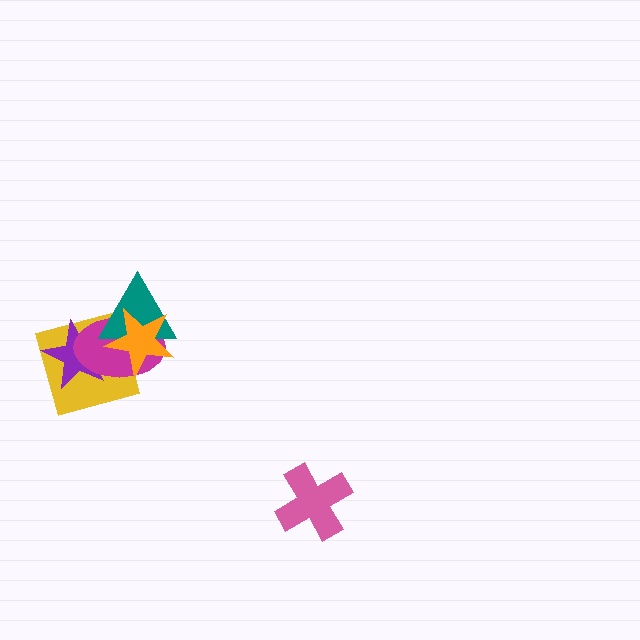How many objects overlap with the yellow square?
4 objects overlap with the yellow square.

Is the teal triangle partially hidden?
Yes, it is partially covered by another shape.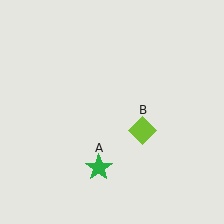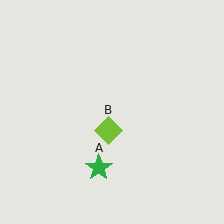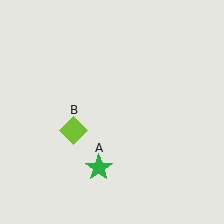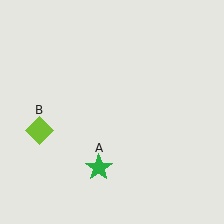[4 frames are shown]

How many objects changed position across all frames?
1 object changed position: lime diamond (object B).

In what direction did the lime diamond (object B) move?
The lime diamond (object B) moved left.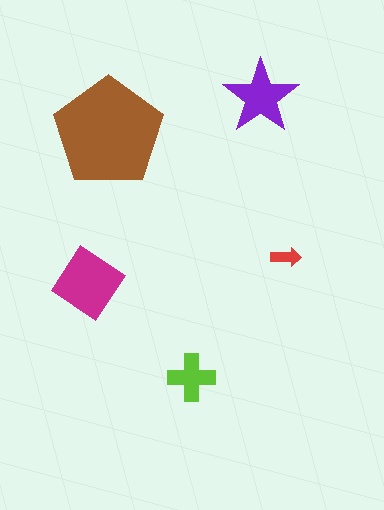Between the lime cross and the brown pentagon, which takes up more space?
The brown pentagon.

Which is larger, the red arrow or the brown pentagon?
The brown pentagon.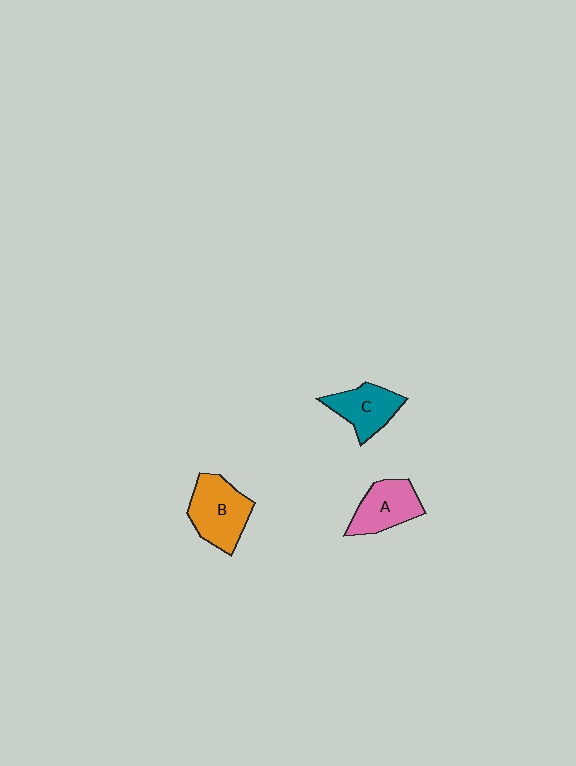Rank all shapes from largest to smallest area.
From largest to smallest: B (orange), A (pink), C (teal).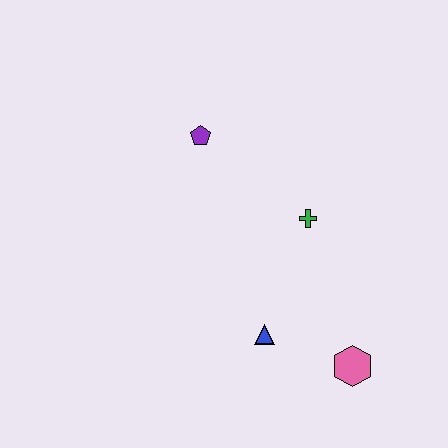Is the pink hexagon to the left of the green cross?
No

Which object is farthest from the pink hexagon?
The purple pentagon is farthest from the pink hexagon.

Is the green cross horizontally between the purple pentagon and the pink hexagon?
Yes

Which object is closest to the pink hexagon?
The blue triangle is closest to the pink hexagon.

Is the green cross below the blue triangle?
No